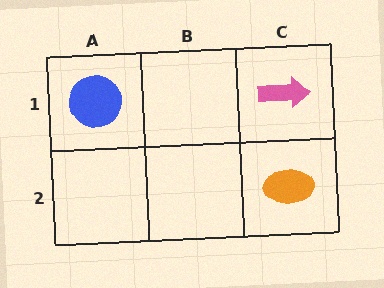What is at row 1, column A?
A blue circle.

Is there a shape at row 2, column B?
No, that cell is empty.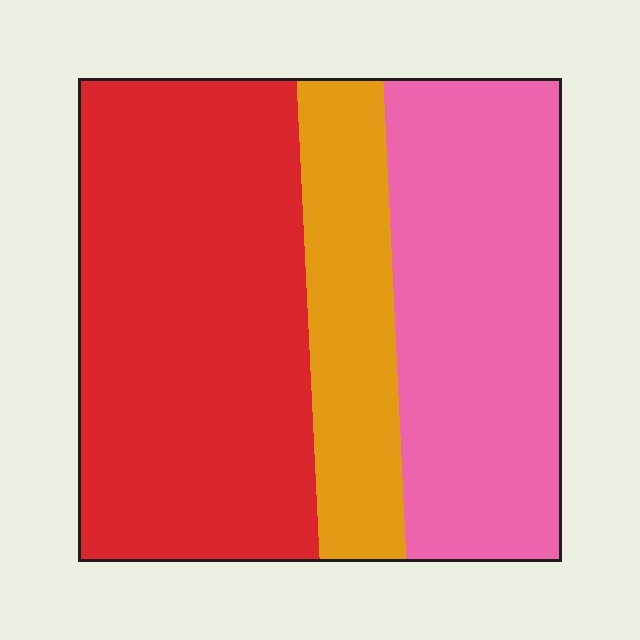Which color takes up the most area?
Red, at roughly 50%.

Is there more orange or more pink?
Pink.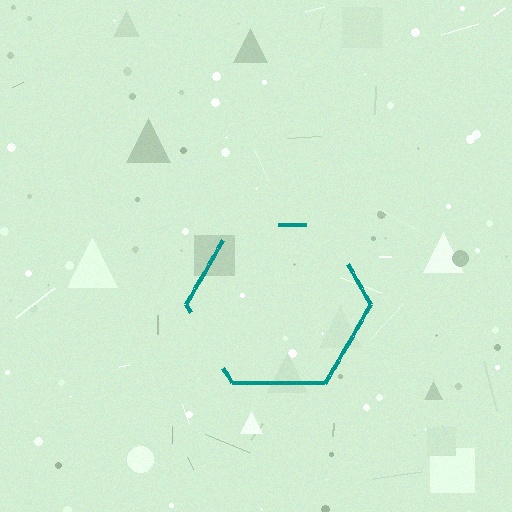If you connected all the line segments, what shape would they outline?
They would outline a hexagon.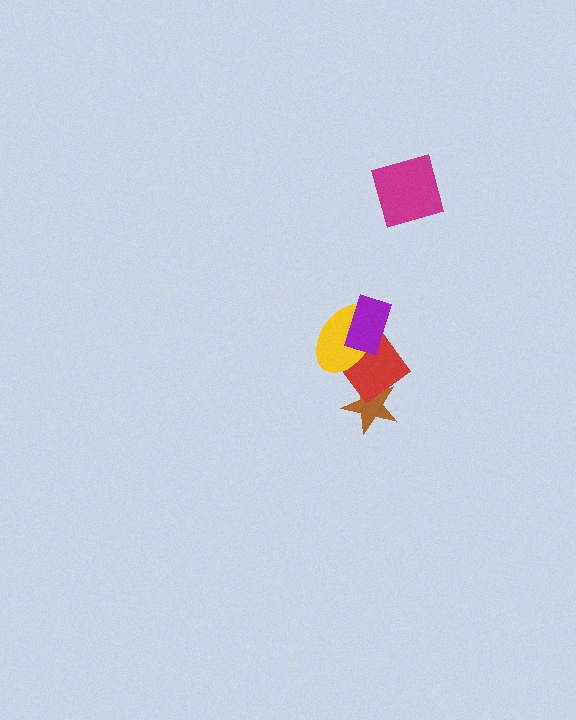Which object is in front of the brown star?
The red diamond is in front of the brown star.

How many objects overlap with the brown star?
1 object overlaps with the brown star.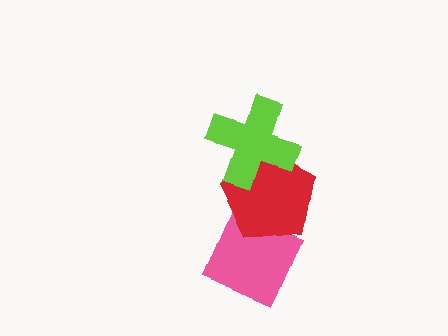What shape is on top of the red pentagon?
The lime cross is on top of the red pentagon.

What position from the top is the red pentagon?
The red pentagon is 2nd from the top.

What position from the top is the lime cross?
The lime cross is 1st from the top.